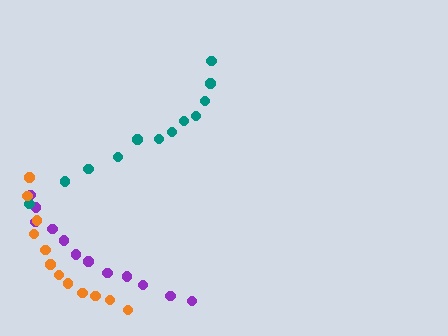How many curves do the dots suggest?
There are 3 distinct paths.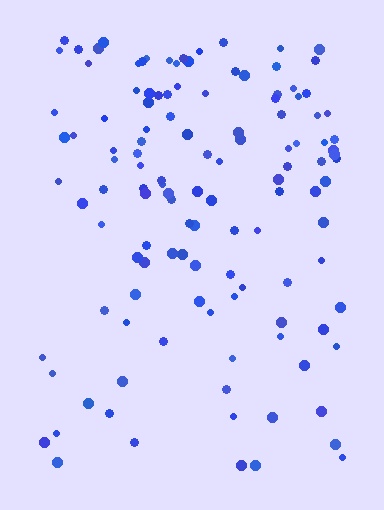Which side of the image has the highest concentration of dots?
The top.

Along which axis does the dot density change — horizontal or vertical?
Vertical.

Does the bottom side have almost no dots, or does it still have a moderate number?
Still a moderate number, just noticeably fewer than the top.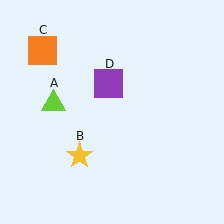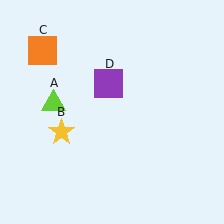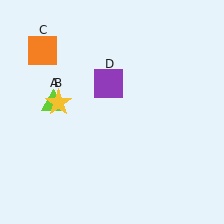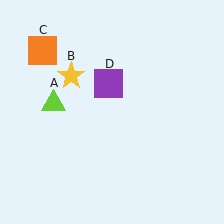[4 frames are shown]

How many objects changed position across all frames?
1 object changed position: yellow star (object B).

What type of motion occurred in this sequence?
The yellow star (object B) rotated clockwise around the center of the scene.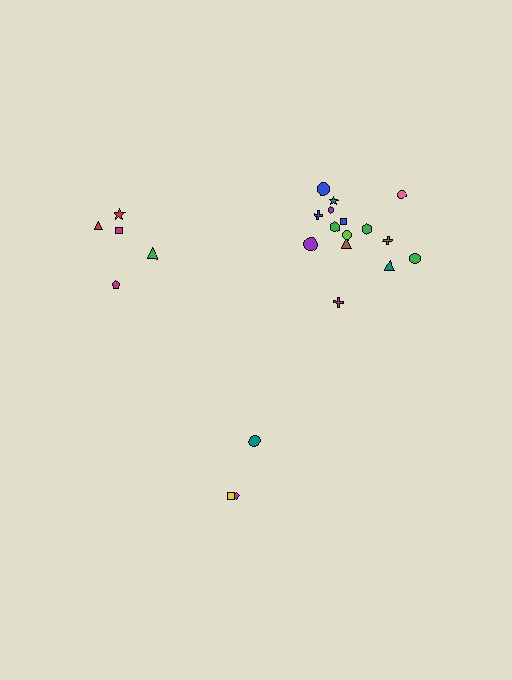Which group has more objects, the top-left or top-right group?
The top-right group.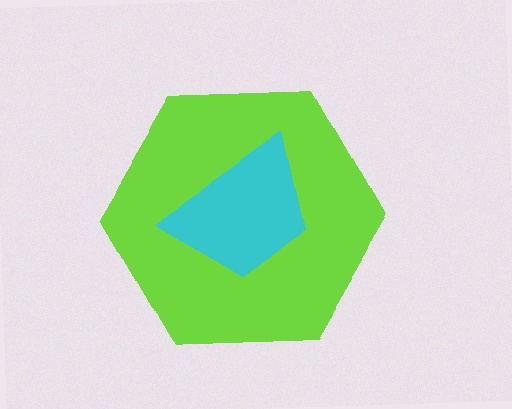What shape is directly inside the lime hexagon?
The cyan trapezoid.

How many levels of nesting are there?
2.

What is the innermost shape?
The cyan trapezoid.